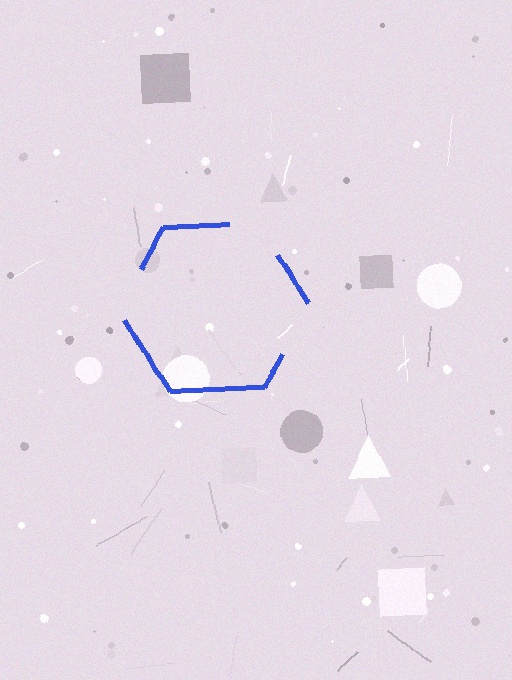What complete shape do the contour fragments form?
The contour fragments form a hexagon.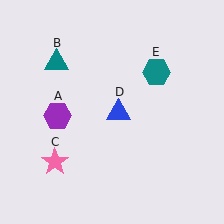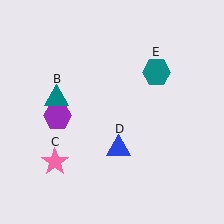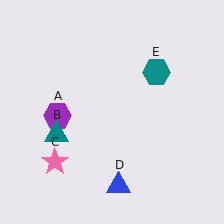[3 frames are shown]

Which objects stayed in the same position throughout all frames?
Purple hexagon (object A) and pink star (object C) and teal hexagon (object E) remained stationary.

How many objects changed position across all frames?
2 objects changed position: teal triangle (object B), blue triangle (object D).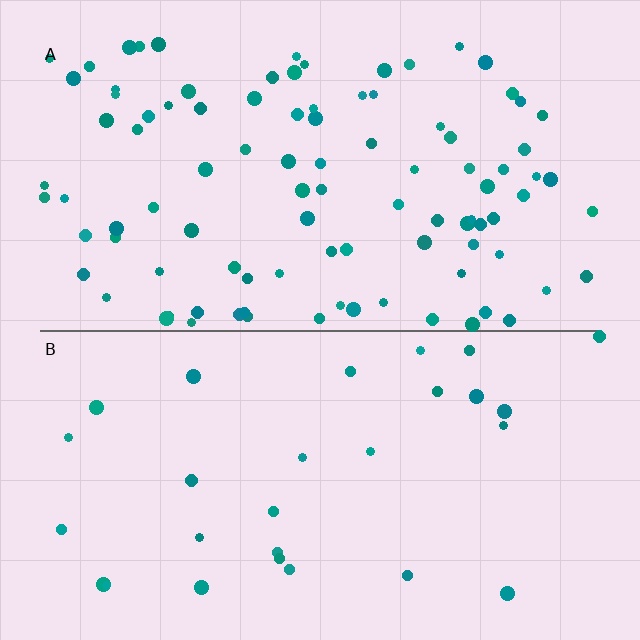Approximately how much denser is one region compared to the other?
Approximately 3.5× — region A over region B.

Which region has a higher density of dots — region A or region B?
A (the top).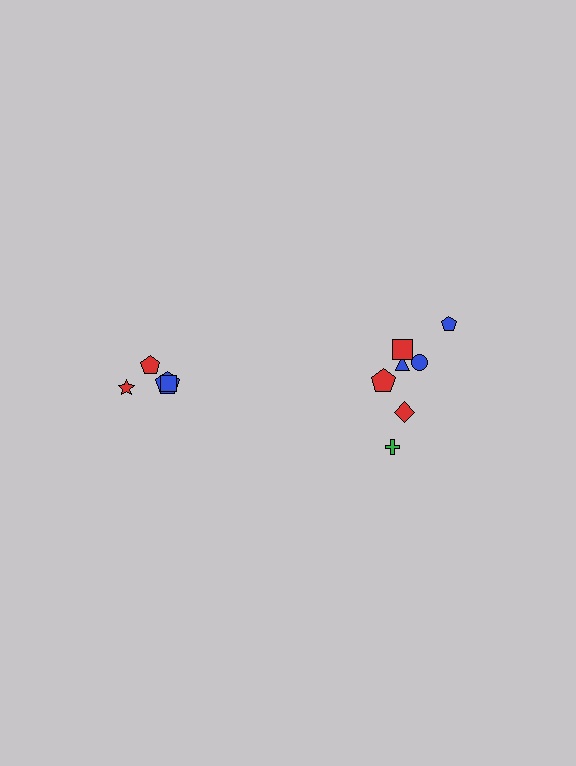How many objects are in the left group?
There are 4 objects.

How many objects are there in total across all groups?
There are 11 objects.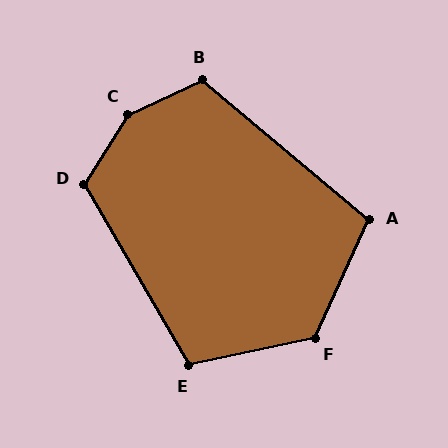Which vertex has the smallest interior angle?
A, at approximately 105 degrees.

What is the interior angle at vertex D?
Approximately 118 degrees (obtuse).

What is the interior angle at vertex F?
Approximately 127 degrees (obtuse).